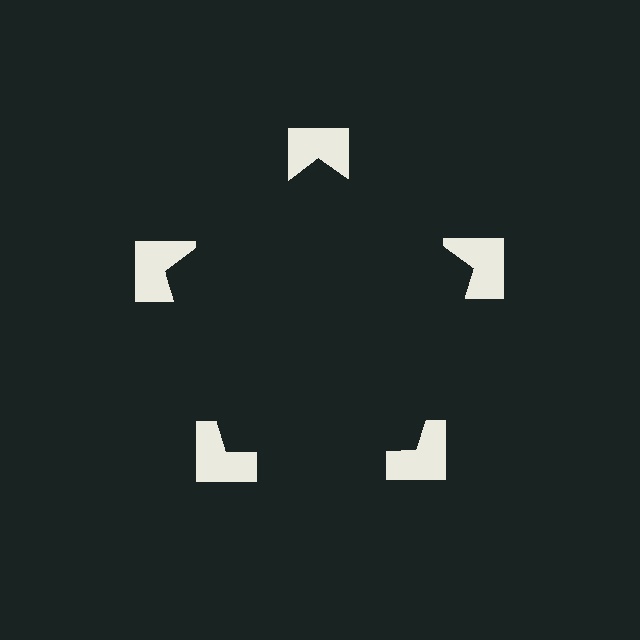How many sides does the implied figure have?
5 sides.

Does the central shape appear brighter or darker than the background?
It typically appears slightly darker than the background, even though no actual brightness change is drawn.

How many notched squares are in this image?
There are 5 — one at each vertex of the illusory pentagon.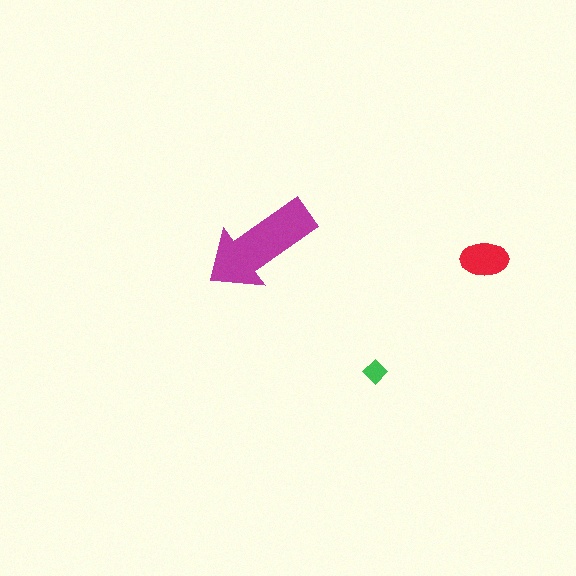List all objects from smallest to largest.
The green diamond, the red ellipse, the magenta arrow.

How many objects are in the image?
There are 3 objects in the image.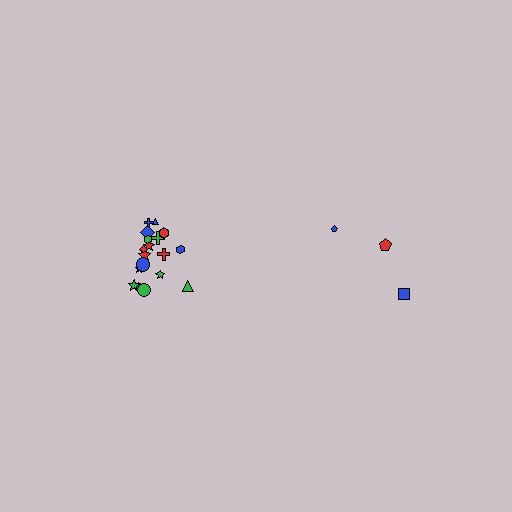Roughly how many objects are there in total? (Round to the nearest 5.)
Roughly 25 objects in total.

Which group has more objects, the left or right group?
The left group.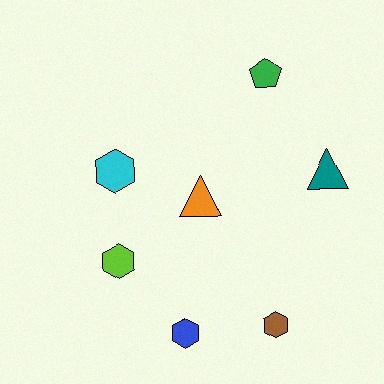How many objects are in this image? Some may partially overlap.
There are 7 objects.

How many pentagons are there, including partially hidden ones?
There is 1 pentagon.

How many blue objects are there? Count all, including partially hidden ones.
There is 1 blue object.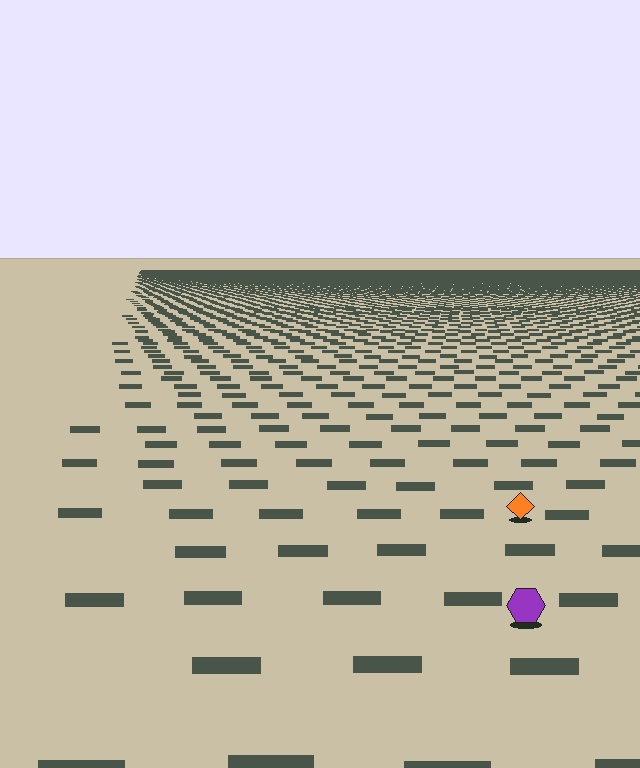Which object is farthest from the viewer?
The orange diamond is farthest from the viewer. It appears smaller and the ground texture around it is denser.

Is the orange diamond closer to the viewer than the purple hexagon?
No. The purple hexagon is closer — you can tell from the texture gradient: the ground texture is coarser near it.